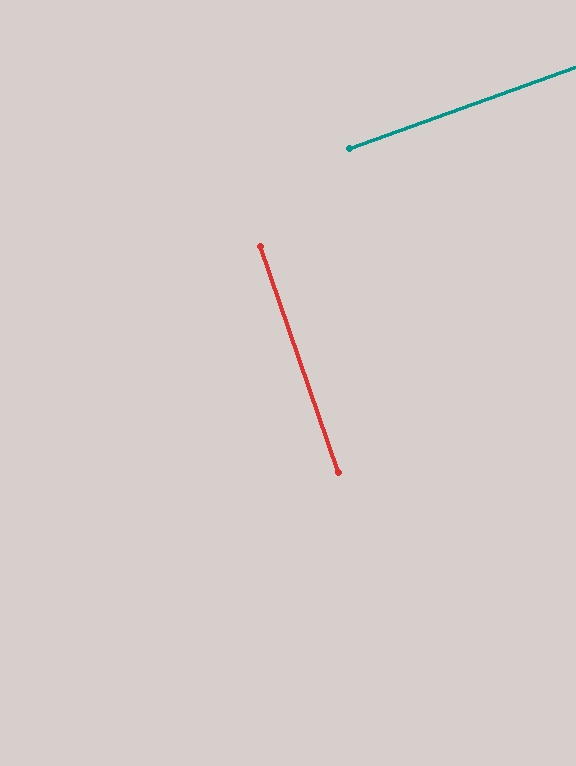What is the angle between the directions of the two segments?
Approximately 89 degrees.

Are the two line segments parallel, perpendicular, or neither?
Perpendicular — they meet at approximately 89°.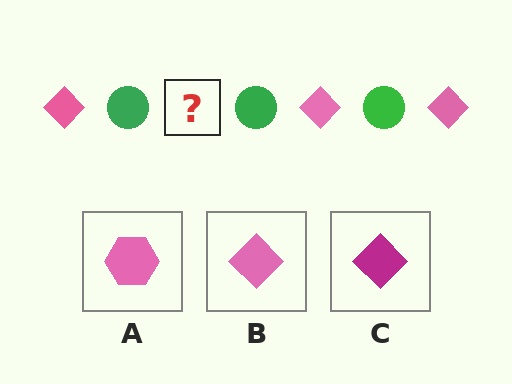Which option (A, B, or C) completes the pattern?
B.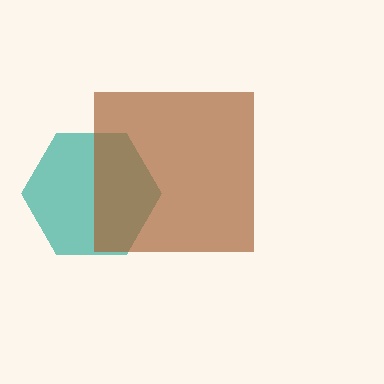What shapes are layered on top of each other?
The layered shapes are: a teal hexagon, a brown square.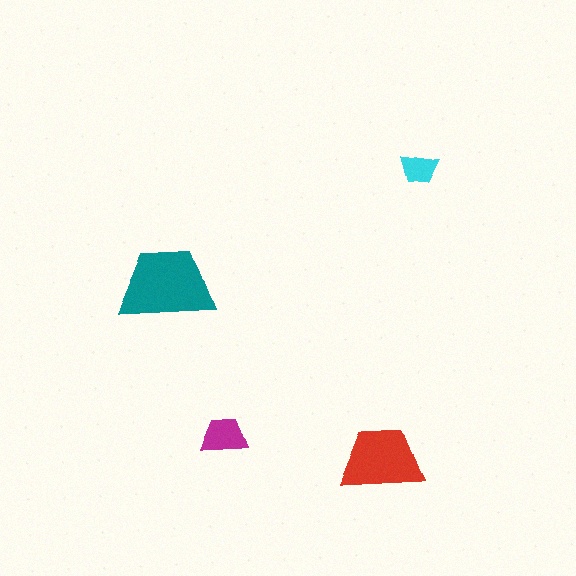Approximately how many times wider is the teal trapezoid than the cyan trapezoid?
About 2.5 times wider.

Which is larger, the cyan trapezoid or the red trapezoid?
The red one.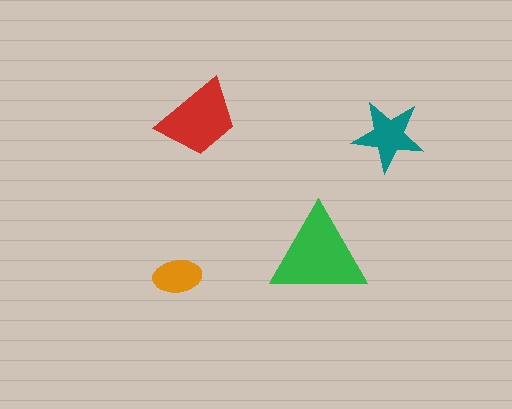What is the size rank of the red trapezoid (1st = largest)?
2nd.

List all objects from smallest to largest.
The orange ellipse, the teal star, the red trapezoid, the green triangle.